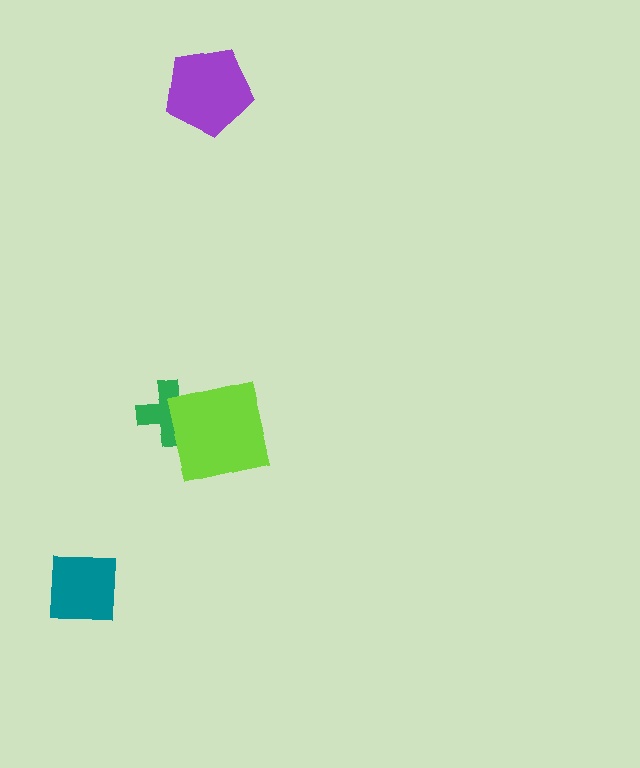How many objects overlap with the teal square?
0 objects overlap with the teal square.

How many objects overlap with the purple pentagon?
0 objects overlap with the purple pentagon.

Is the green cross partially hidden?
Yes, it is partially covered by another shape.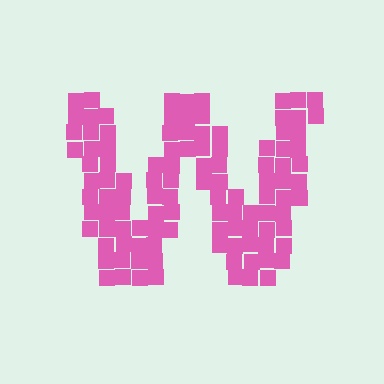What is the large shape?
The large shape is the letter W.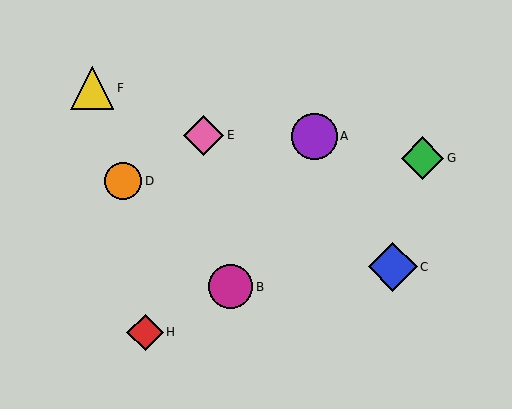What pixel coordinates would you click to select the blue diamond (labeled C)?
Click at (393, 267) to select the blue diamond C.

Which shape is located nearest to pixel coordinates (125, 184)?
The orange circle (labeled D) at (123, 181) is nearest to that location.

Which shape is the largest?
The blue diamond (labeled C) is the largest.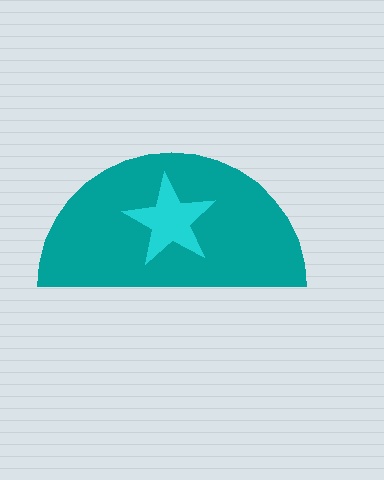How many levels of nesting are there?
2.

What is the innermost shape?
The cyan star.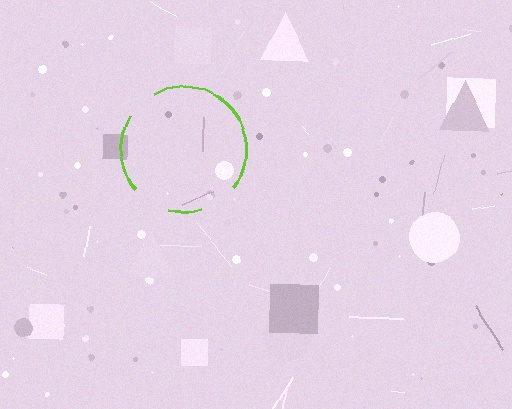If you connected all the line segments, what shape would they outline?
They would outline a circle.